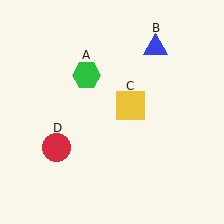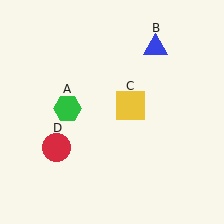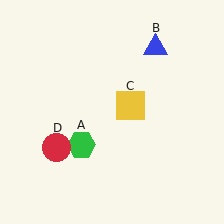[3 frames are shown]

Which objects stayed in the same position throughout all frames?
Blue triangle (object B) and yellow square (object C) and red circle (object D) remained stationary.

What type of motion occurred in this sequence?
The green hexagon (object A) rotated counterclockwise around the center of the scene.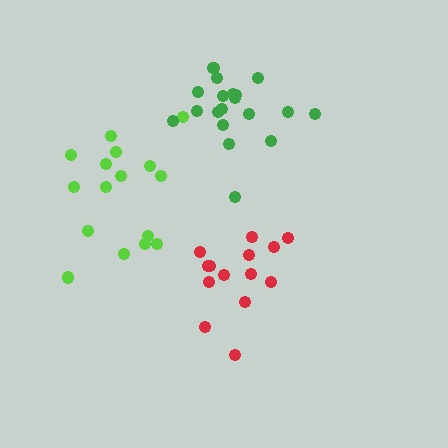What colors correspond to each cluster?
The clusters are colored: lime, red, green.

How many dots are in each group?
Group 1: 16 dots, Group 2: 14 dots, Group 3: 19 dots (49 total).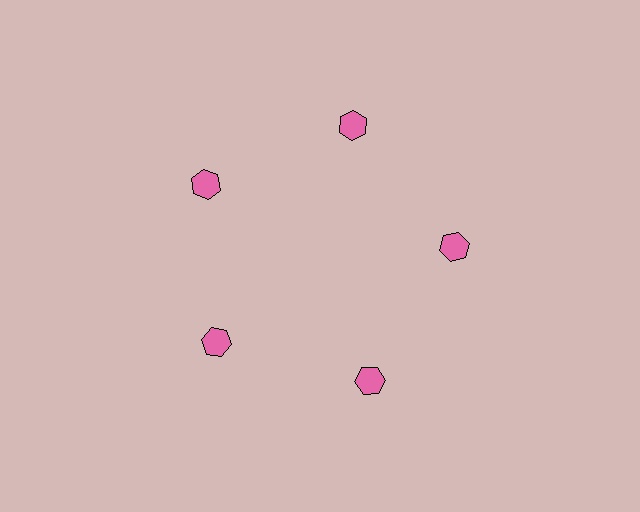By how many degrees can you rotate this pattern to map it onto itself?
The pattern maps onto itself every 72 degrees of rotation.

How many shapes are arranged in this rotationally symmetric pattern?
There are 5 shapes, arranged in 5 groups of 1.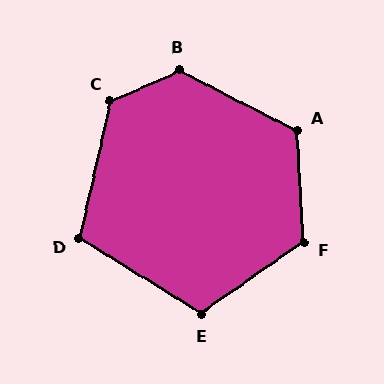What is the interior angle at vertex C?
Approximately 127 degrees (obtuse).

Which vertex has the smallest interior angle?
D, at approximately 109 degrees.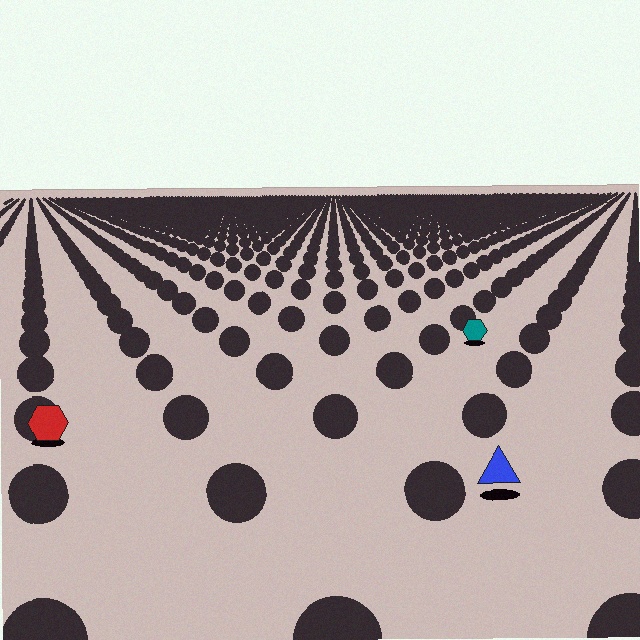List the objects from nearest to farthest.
From nearest to farthest: the blue triangle, the red hexagon, the teal hexagon.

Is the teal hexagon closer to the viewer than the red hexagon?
No. The red hexagon is closer — you can tell from the texture gradient: the ground texture is coarser near it.